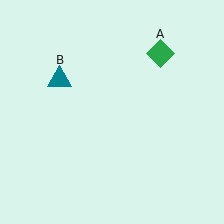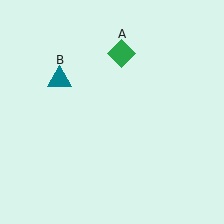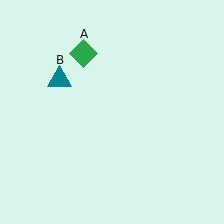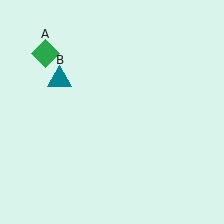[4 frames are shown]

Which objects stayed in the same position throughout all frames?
Teal triangle (object B) remained stationary.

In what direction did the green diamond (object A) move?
The green diamond (object A) moved left.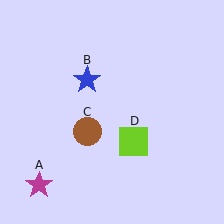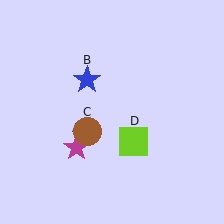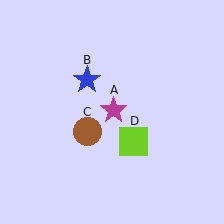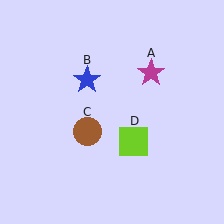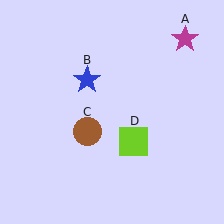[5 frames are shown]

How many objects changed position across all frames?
1 object changed position: magenta star (object A).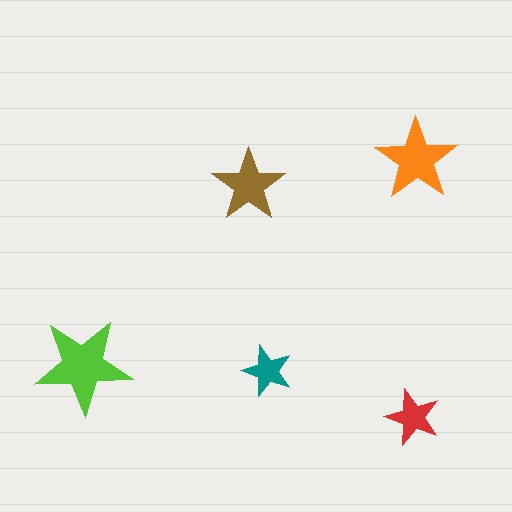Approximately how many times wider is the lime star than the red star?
About 2 times wider.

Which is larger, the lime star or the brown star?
The lime one.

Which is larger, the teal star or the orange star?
The orange one.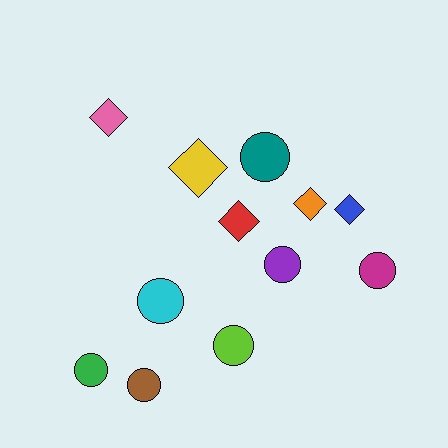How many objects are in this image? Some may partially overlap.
There are 12 objects.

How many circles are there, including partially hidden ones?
There are 7 circles.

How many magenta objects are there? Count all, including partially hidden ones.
There is 1 magenta object.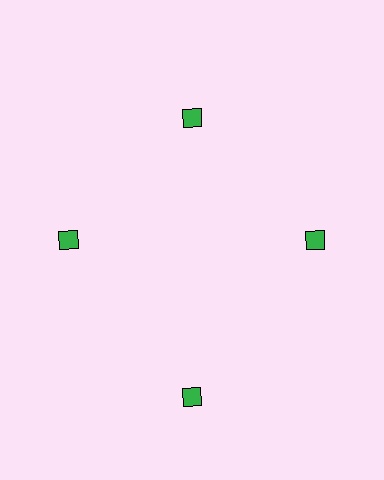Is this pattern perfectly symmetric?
No. The 4 green squares are arranged in a ring, but one element near the 6 o'clock position is pushed outward from the center, breaking the 4-fold rotational symmetry.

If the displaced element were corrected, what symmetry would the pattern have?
It would have 4-fold rotational symmetry — the pattern would map onto itself every 90 degrees.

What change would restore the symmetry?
The symmetry would be restored by moving it inward, back onto the ring so that all 4 squares sit at equal angles and equal distance from the center.